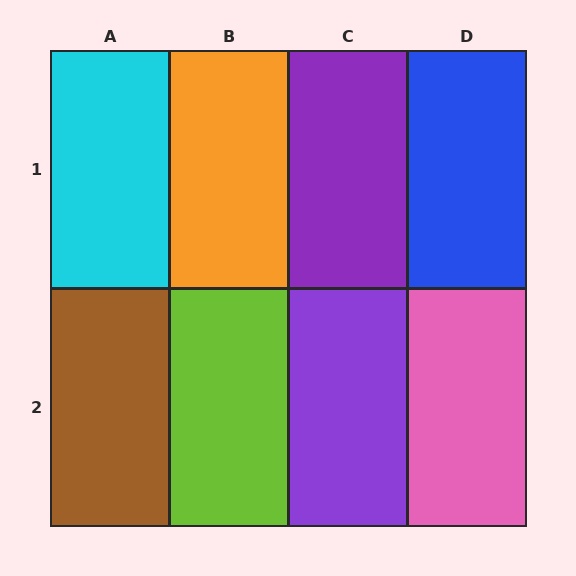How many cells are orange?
1 cell is orange.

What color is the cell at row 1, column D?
Blue.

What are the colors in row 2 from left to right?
Brown, lime, purple, pink.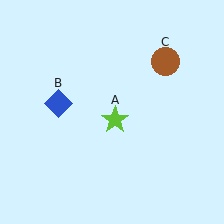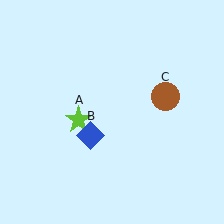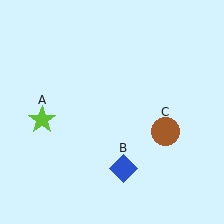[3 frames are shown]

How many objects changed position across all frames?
3 objects changed position: lime star (object A), blue diamond (object B), brown circle (object C).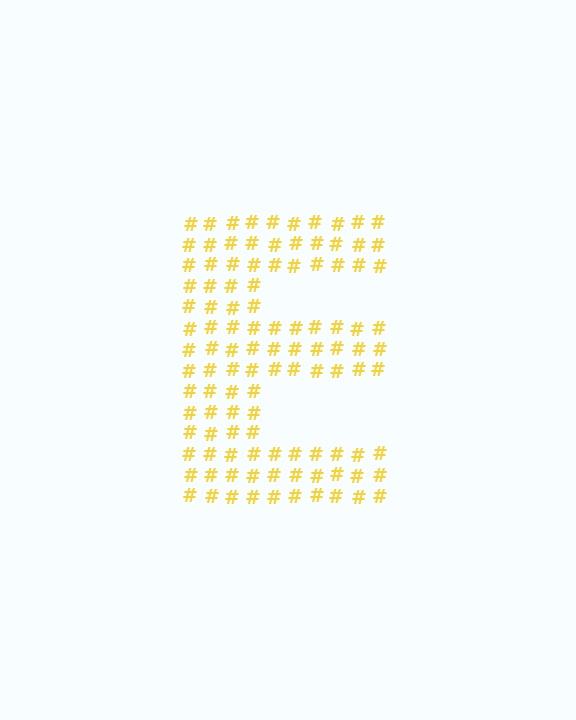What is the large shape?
The large shape is the letter E.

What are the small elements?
The small elements are hash symbols.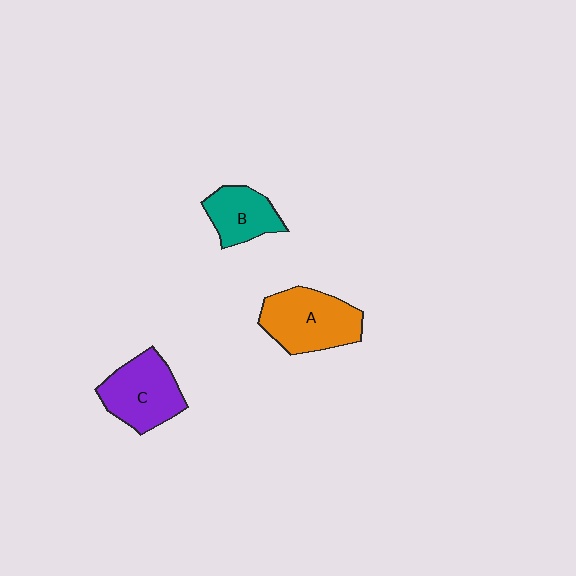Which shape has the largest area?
Shape A (orange).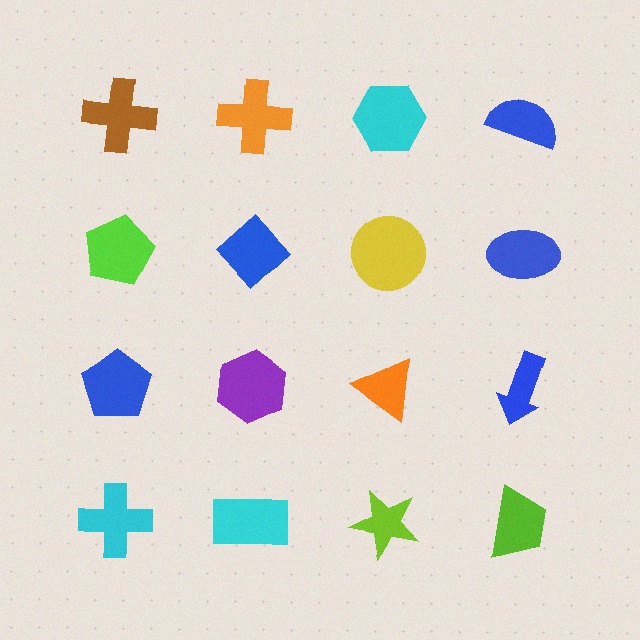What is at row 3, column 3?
An orange triangle.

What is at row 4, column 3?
A lime star.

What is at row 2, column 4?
A blue ellipse.